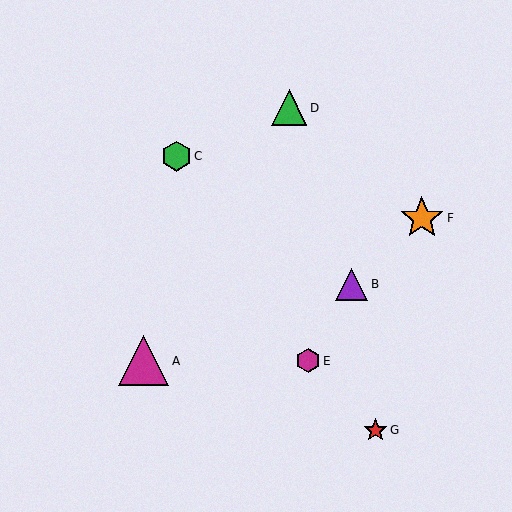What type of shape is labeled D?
Shape D is a green triangle.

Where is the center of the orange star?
The center of the orange star is at (422, 218).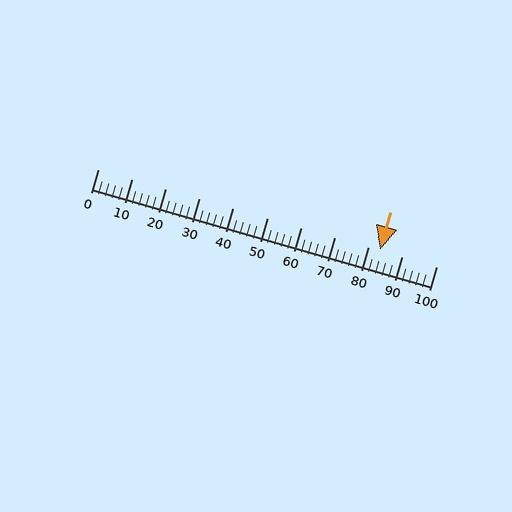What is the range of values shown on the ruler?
The ruler shows values from 0 to 100.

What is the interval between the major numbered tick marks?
The major tick marks are spaced 10 units apart.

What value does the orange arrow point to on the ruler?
The orange arrow points to approximately 83.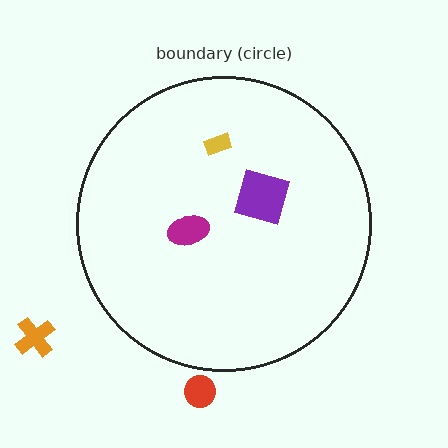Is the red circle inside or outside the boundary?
Outside.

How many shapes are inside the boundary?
3 inside, 2 outside.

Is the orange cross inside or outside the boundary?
Outside.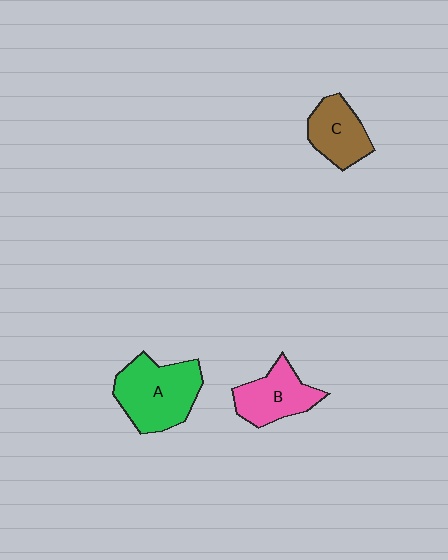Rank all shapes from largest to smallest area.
From largest to smallest: A (green), B (pink), C (brown).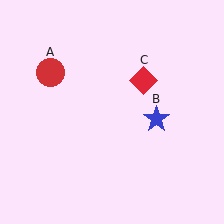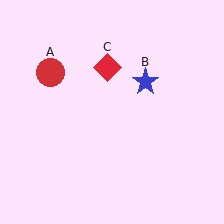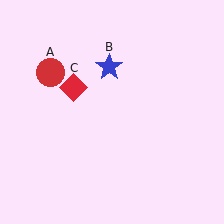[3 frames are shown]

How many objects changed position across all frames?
2 objects changed position: blue star (object B), red diamond (object C).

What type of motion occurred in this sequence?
The blue star (object B), red diamond (object C) rotated counterclockwise around the center of the scene.